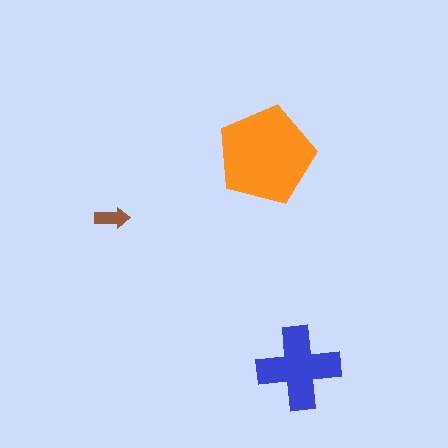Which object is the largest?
The orange pentagon.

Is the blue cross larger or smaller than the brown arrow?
Larger.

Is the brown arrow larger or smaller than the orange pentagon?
Smaller.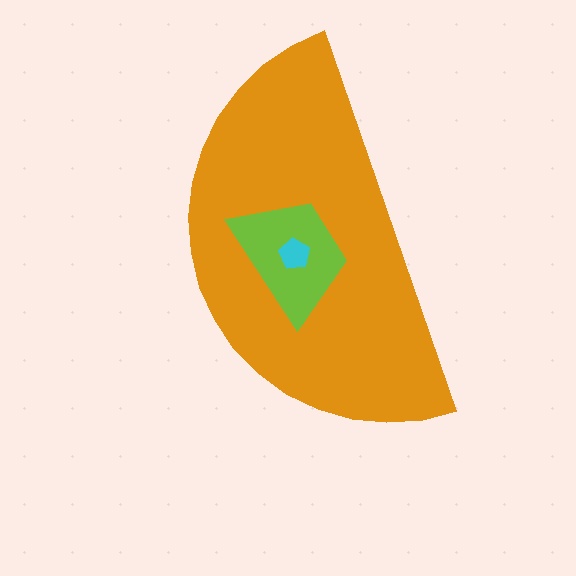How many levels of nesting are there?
3.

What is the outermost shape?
The orange semicircle.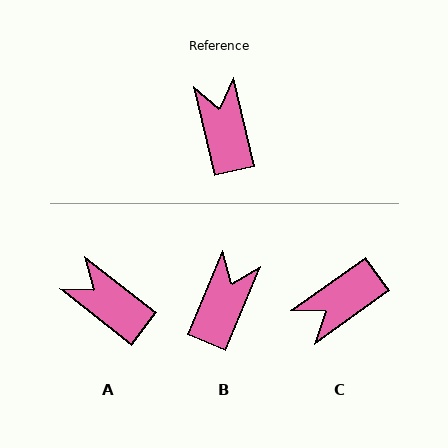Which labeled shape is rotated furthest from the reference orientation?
C, about 113 degrees away.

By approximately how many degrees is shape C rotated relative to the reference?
Approximately 113 degrees counter-clockwise.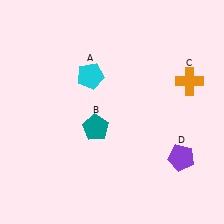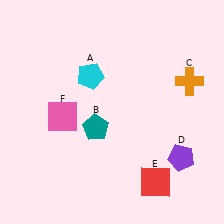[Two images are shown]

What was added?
A red square (E), a pink square (F) were added in Image 2.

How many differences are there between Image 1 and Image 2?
There are 2 differences between the two images.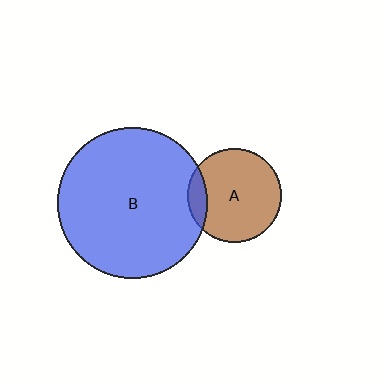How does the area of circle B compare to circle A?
Approximately 2.6 times.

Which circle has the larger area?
Circle B (blue).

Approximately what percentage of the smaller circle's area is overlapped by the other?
Approximately 15%.